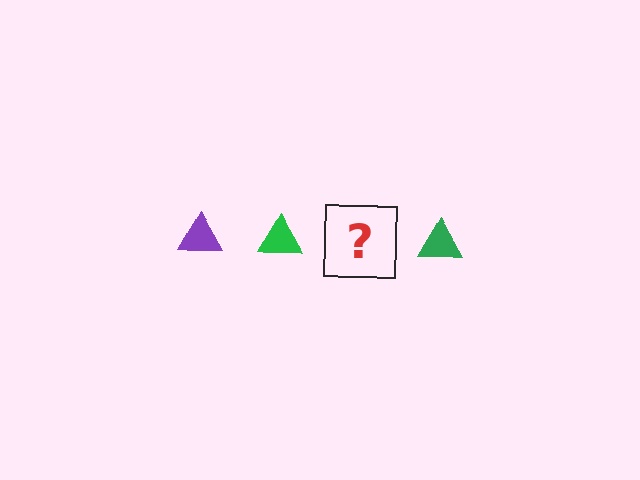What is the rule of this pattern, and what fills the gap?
The rule is that the pattern cycles through purple, green triangles. The gap should be filled with a purple triangle.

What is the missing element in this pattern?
The missing element is a purple triangle.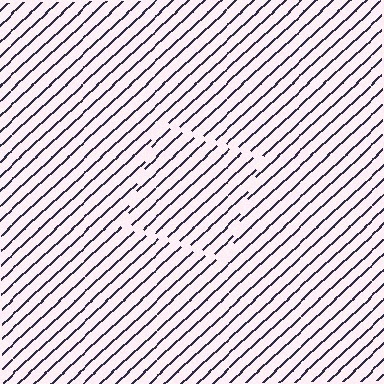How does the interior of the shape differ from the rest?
The interior of the shape contains the same grating, shifted by half a period — the contour is defined by the phase discontinuity where line-ends from the inner and outer gratings abut.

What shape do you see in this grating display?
An illusory square. The interior of the shape contains the same grating, shifted by half a period — the contour is defined by the phase discontinuity where line-ends from the inner and outer gratings abut.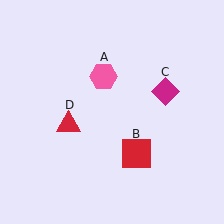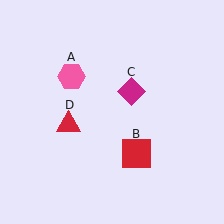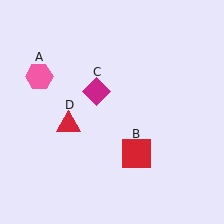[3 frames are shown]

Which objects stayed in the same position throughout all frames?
Red square (object B) and red triangle (object D) remained stationary.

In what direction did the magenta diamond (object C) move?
The magenta diamond (object C) moved left.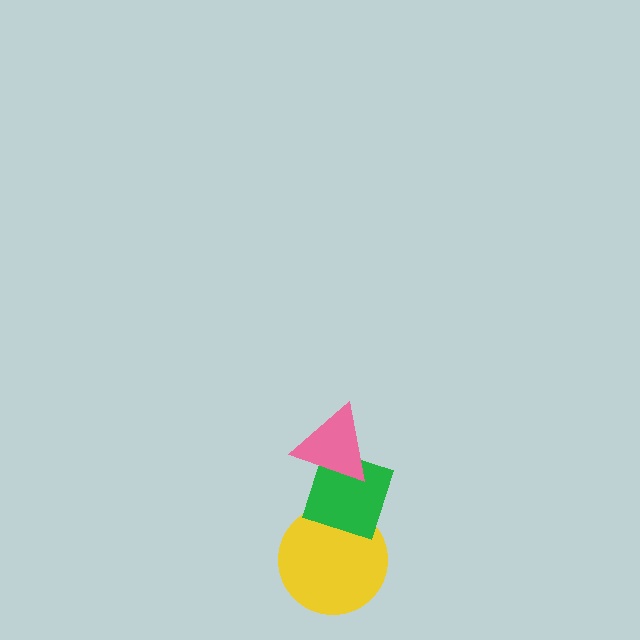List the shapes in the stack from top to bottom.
From top to bottom: the pink triangle, the green diamond, the yellow circle.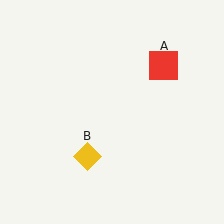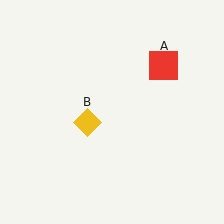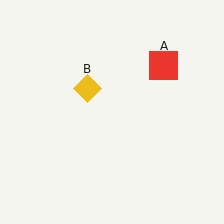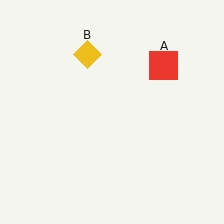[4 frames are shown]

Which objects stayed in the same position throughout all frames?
Red square (object A) remained stationary.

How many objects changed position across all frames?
1 object changed position: yellow diamond (object B).